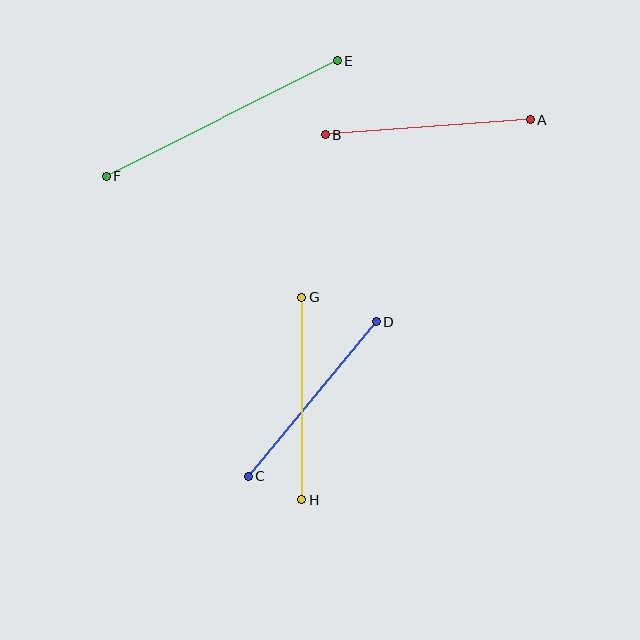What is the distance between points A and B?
The distance is approximately 206 pixels.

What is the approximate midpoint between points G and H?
The midpoint is at approximately (302, 398) pixels.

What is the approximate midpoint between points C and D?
The midpoint is at approximately (312, 399) pixels.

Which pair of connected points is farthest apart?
Points E and F are farthest apart.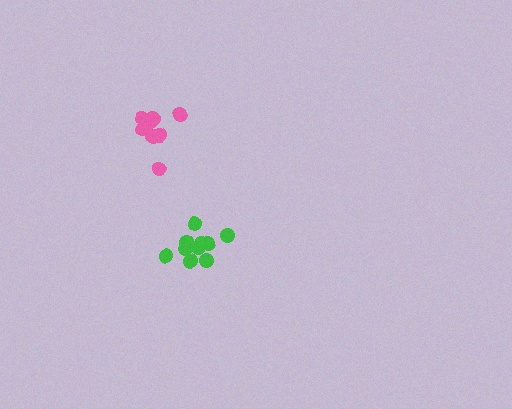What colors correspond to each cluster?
The clusters are colored: pink, green.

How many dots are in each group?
Group 1: 8 dots, Group 2: 10 dots (18 total).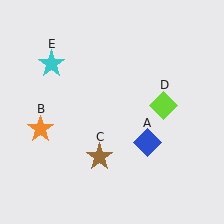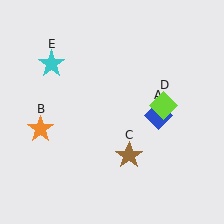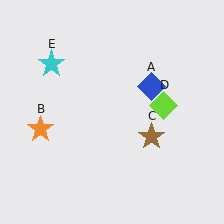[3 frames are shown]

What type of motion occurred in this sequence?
The blue diamond (object A), brown star (object C) rotated counterclockwise around the center of the scene.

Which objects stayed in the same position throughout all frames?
Orange star (object B) and lime diamond (object D) and cyan star (object E) remained stationary.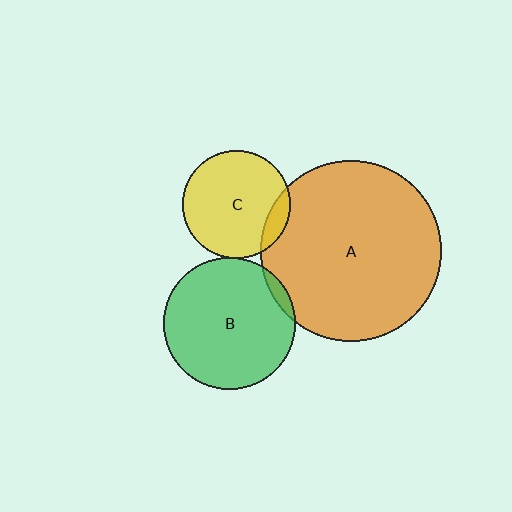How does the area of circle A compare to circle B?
Approximately 1.9 times.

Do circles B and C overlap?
Yes.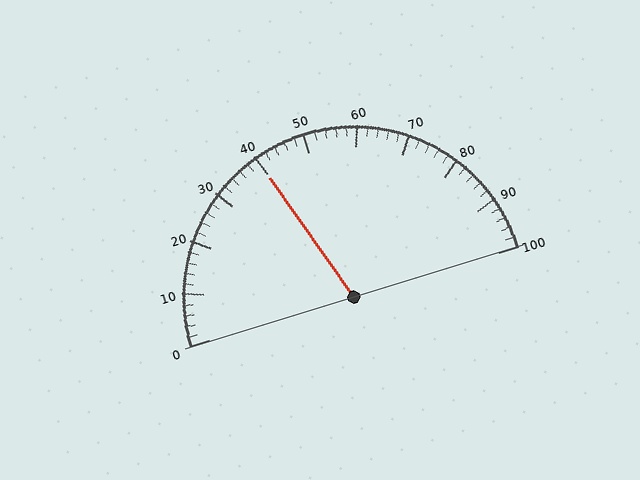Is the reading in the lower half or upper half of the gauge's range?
The reading is in the lower half of the range (0 to 100).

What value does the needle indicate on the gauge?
The needle indicates approximately 40.